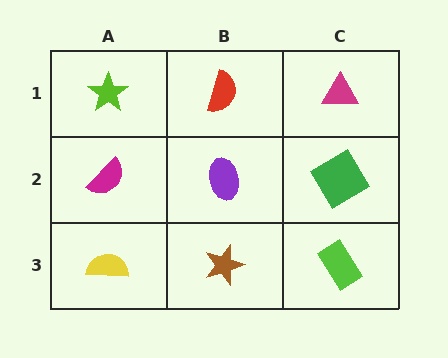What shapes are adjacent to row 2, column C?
A magenta triangle (row 1, column C), a lime rectangle (row 3, column C), a purple ellipse (row 2, column B).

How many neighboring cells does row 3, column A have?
2.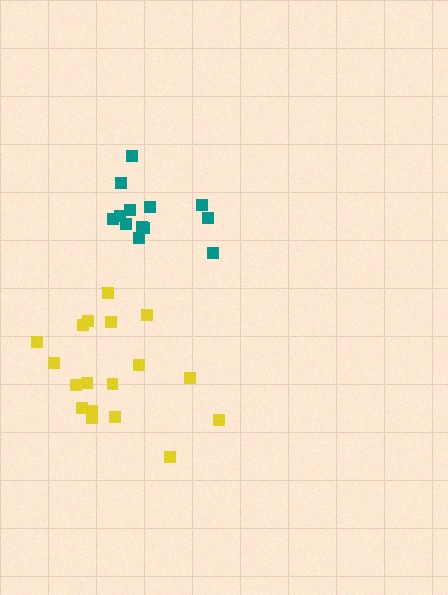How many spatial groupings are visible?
There are 2 spatial groupings.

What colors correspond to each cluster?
The clusters are colored: teal, yellow.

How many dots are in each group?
Group 1: 13 dots, Group 2: 18 dots (31 total).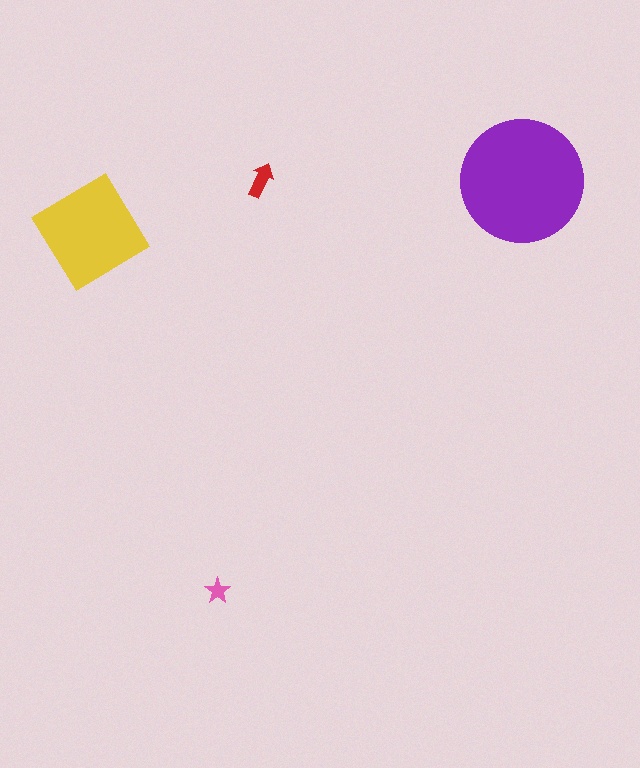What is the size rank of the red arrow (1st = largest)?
3rd.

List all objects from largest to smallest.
The purple circle, the yellow diamond, the red arrow, the pink star.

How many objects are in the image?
There are 4 objects in the image.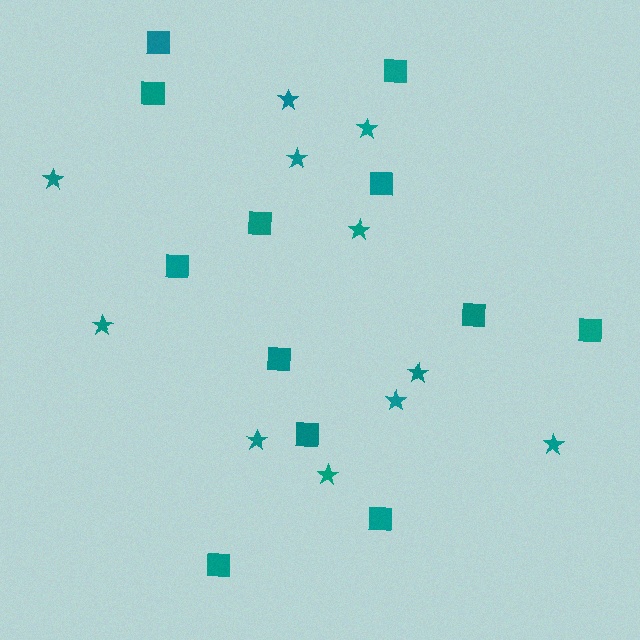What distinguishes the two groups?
There are 2 groups: one group of stars (11) and one group of squares (12).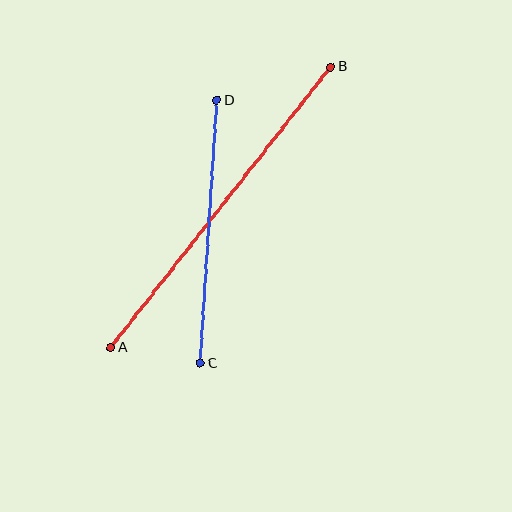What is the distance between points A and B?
The distance is approximately 357 pixels.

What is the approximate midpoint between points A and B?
The midpoint is at approximately (221, 207) pixels.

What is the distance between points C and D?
The distance is approximately 264 pixels.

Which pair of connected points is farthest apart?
Points A and B are farthest apart.